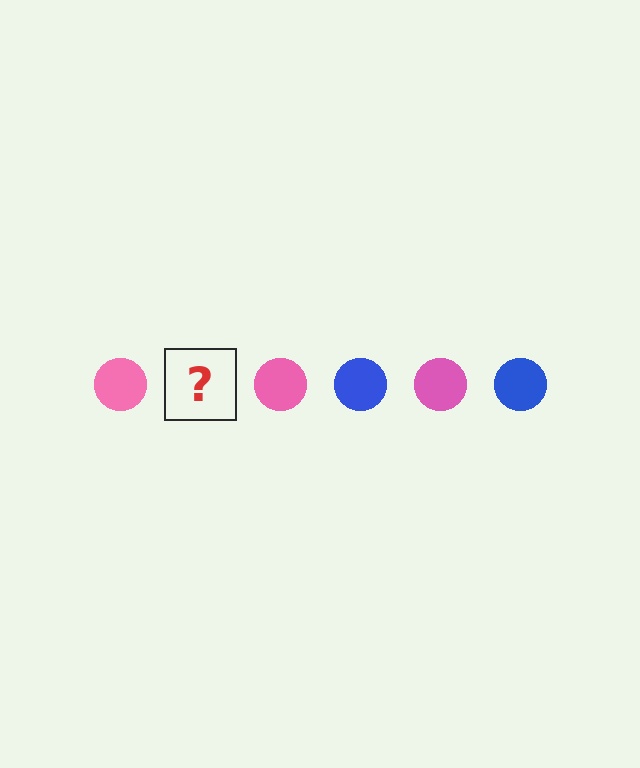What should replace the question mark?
The question mark should be replaced with a blue circle.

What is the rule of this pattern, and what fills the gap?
The rule is that the pattern cycles through pink, blue circles. The gap should be filled with a blue circle.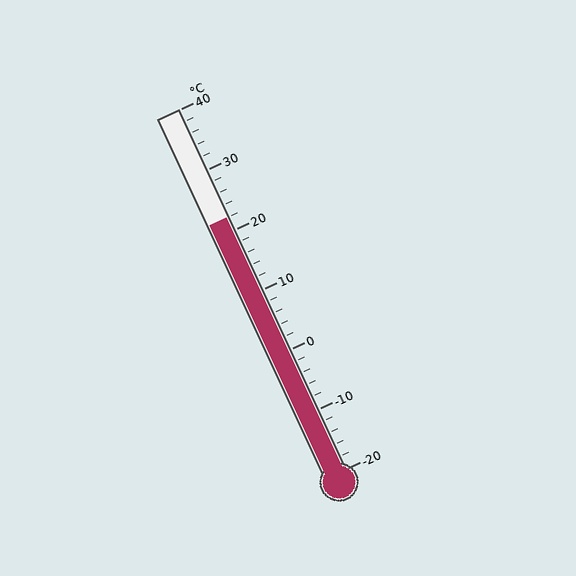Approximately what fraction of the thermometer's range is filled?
The thermometer is filled to approximately 70% of its range.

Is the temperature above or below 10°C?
The temperature is above 10°C.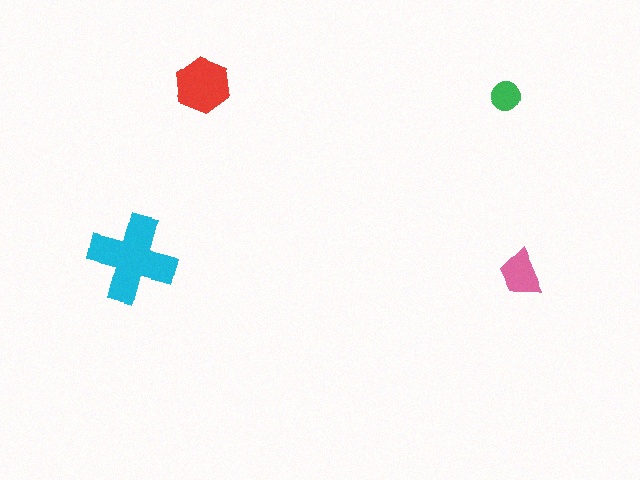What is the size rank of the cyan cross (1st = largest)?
1st.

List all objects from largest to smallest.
The cyan cross, the red hexagon, the pink trapezoid, the green circle.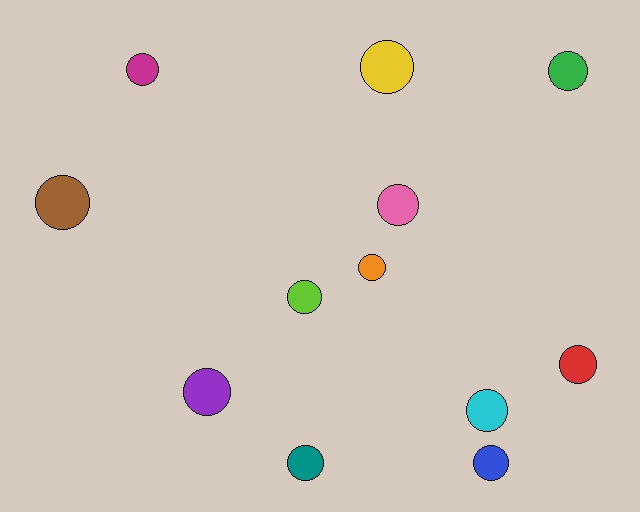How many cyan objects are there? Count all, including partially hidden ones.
There is 1 cyan object.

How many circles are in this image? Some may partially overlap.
There are 12 circles.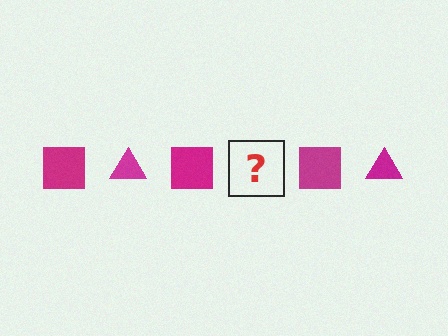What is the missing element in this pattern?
The missing element is a magenta triangle.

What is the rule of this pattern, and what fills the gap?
The rule is that the pattern cycles through square, triangle shapes in magenta. The gap should be filled with a magenta triangle.